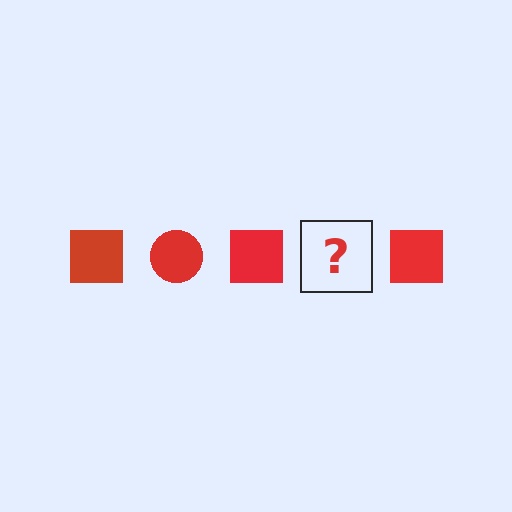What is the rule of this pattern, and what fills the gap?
The rule is that the pattern cycles through square, circle shapes in red. The gap should be filled with a red circle.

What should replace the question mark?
The question mark should be replaced with a red circle.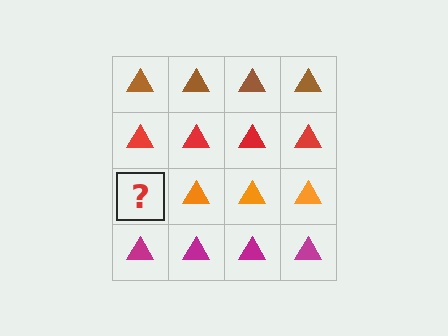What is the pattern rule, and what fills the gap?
The rule is that each row has a consistent color. The gap should be filled with an orange triangle.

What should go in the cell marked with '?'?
The missing cell should contain an orange triangle.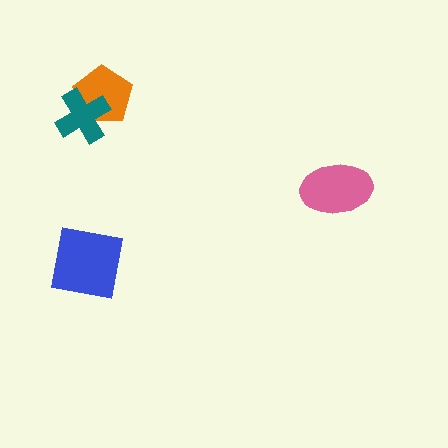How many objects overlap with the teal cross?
1 object overlaps with the teal cross.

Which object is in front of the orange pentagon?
The teal cross is in front of the orange pentagon.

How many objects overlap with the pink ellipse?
0 objects overlap with the pink ellipse.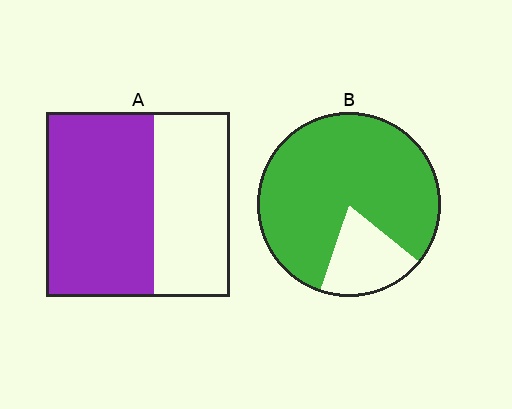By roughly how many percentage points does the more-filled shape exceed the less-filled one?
By roughly 20 percentage points (B over A).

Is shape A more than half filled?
Yes.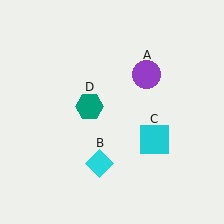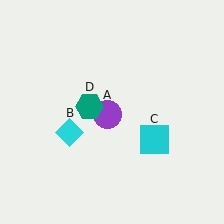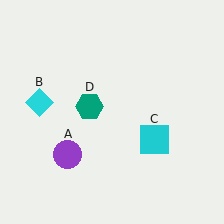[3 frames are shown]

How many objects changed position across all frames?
2 objects changed position: purple circle (object A), cyan diamond (object B).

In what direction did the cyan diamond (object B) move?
The cyan diamond (object B) moved up and to the left.